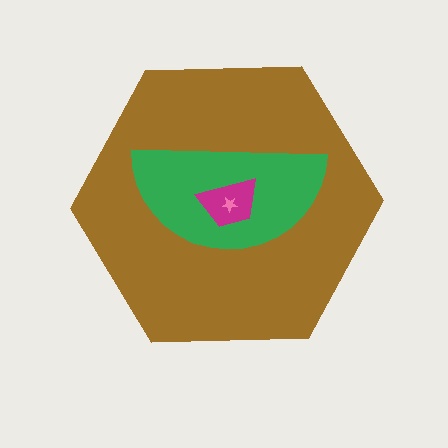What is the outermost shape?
The brown hexagon.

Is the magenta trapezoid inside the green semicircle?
Yes.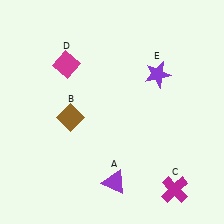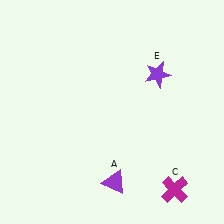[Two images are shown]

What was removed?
The magenta diamond (D), the brown diamond (B) were removed in Image 2.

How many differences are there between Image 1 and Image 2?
There are 2 differences between the two images.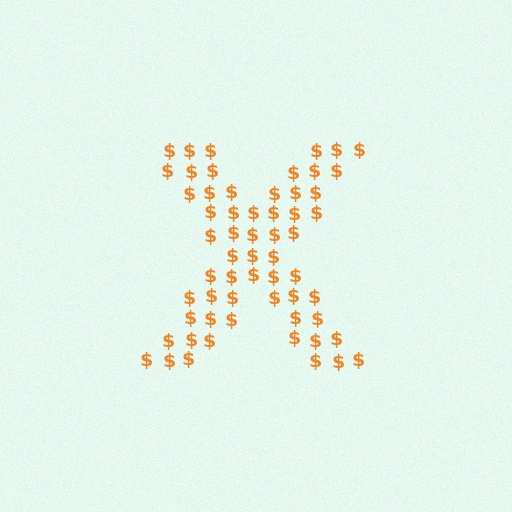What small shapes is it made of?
It is made of small dollar signs.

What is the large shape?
The large shape is the letter X.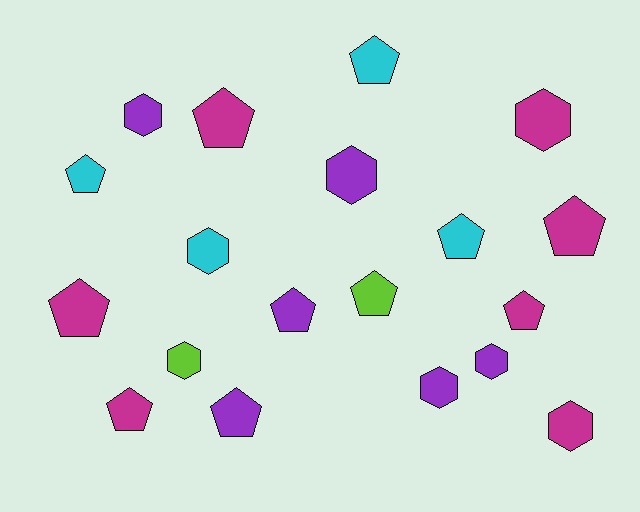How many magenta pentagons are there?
There are 5 magenta pentagons.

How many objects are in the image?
There are 19 objects.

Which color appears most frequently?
Magenta, with 7 objects.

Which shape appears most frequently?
Pentagon, with 11 objects.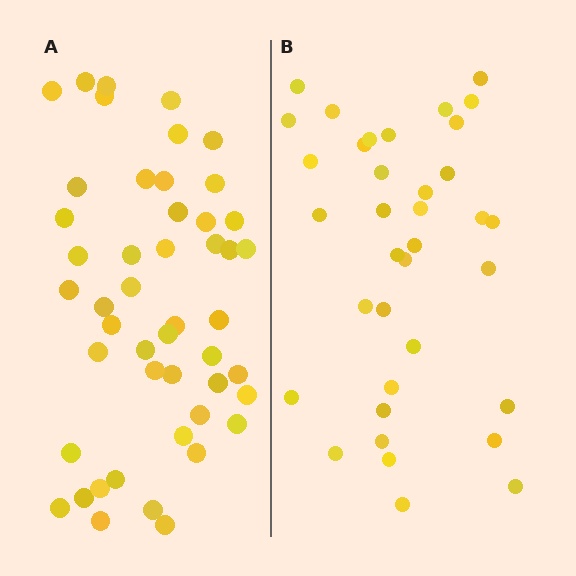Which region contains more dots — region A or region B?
Region A (the left region) has more dots.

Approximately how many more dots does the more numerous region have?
Region A has roughly 12 or so more dots than region B.